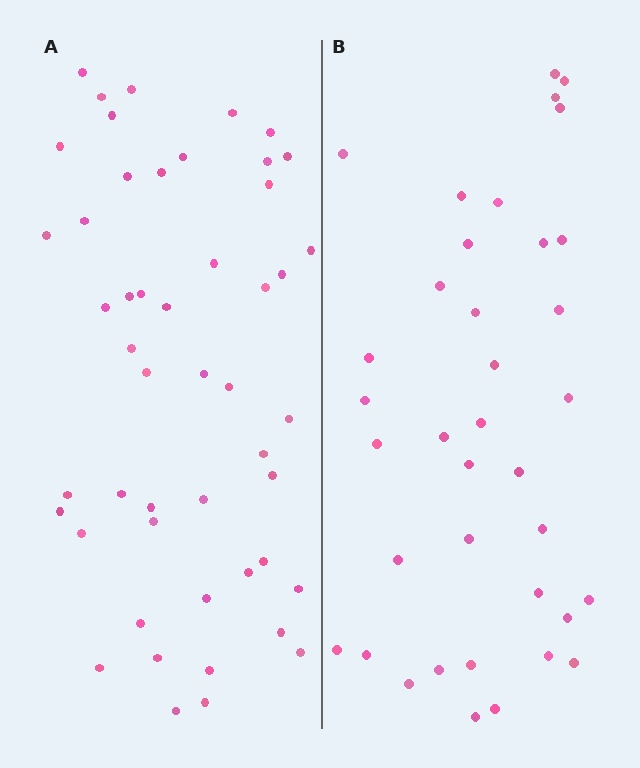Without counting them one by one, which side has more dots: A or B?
Region A (the left region) has more dots.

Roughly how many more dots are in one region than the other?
Region A has roughly 12 or so more dots than region B.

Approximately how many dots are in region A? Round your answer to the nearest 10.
About 50 dots. (The exact count is 49, which rounds to 50.)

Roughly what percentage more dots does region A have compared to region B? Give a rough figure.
About 30% more.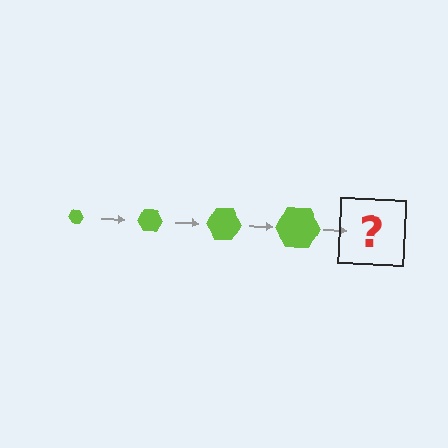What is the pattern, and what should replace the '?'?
The pattern is that the hexagon gets progressively larger each step. The '?' should be a lime hexagon, larger than the previous one.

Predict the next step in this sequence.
The next step is a lime hexagon, larger than the previous one.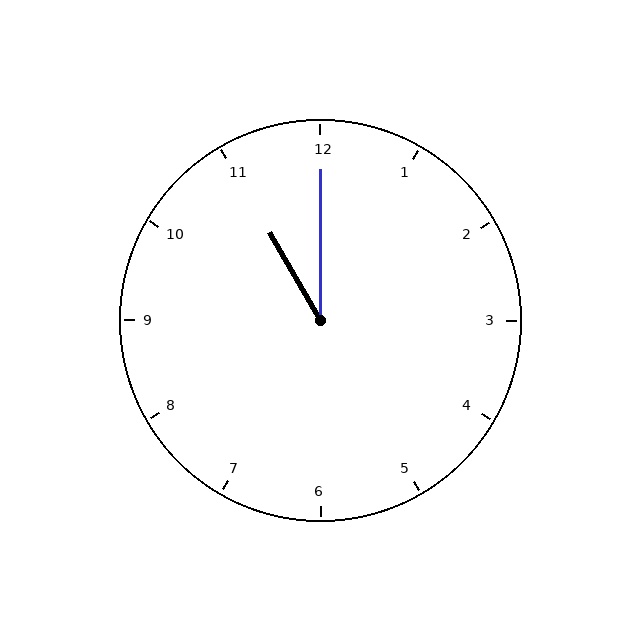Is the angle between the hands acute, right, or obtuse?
It is acute.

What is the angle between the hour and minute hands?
Approximately 30 degrees.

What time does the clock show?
11:00.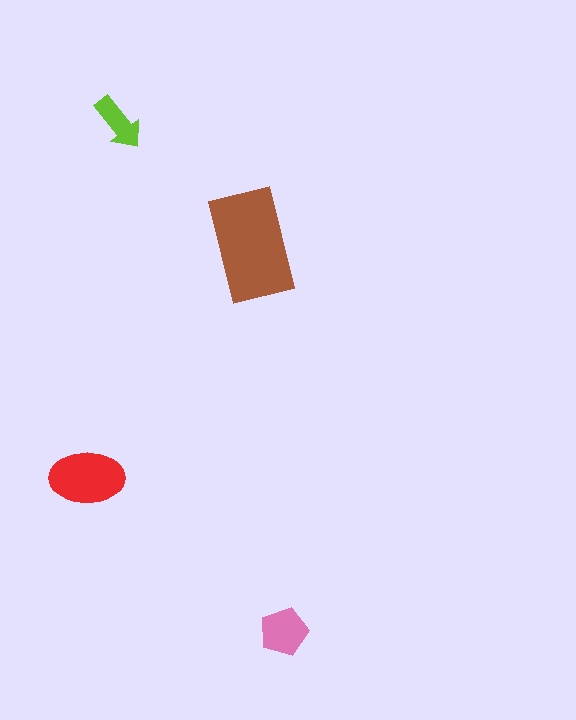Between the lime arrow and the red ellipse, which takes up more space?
The red ellipse.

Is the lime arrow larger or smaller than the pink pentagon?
Smaller.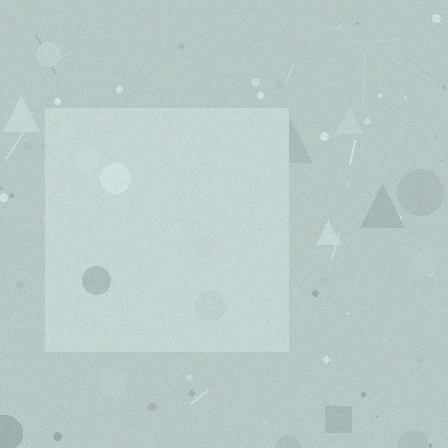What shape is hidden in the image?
A square is hidden in the image.